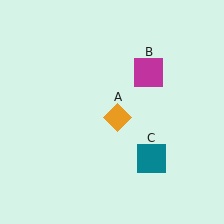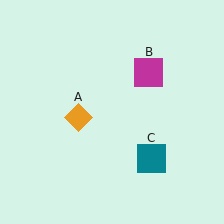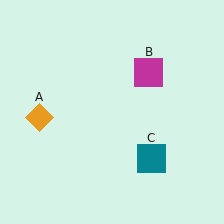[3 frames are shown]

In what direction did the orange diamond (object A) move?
The orange diamond (object A) moved left.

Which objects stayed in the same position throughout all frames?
Magenta square (object B) and teal square (object C) remained stationary.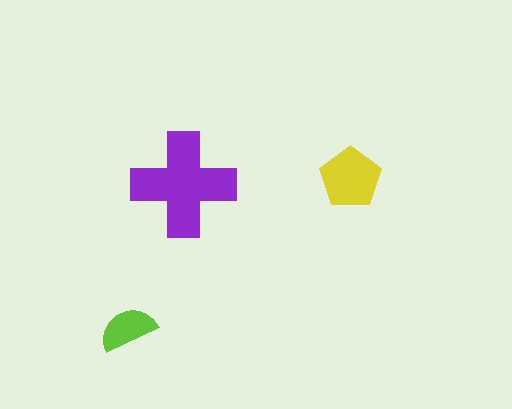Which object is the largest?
The purple cross.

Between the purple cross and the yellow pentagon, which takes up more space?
The purple cross.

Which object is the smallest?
The lime semicircle.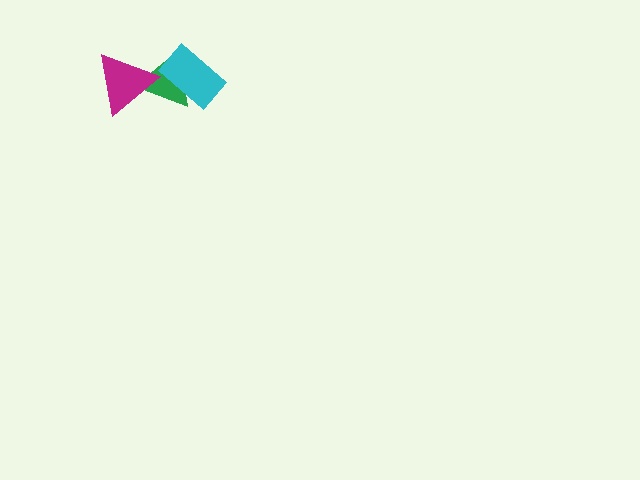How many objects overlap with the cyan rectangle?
1 object overlaps with the cyan rectangle.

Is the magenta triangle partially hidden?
No, no other shape covers it.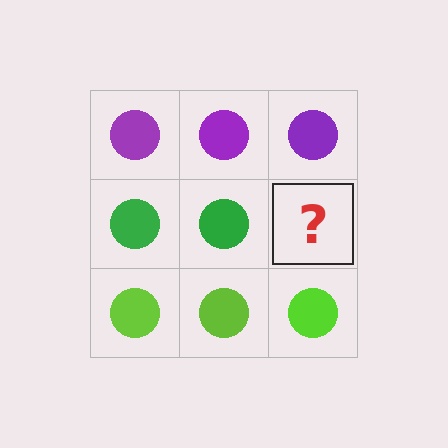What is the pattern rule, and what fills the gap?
The rule is that each row has a consistent color. The gap should be filled with a green circle.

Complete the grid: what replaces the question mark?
The question mark should be replaced with a green circle.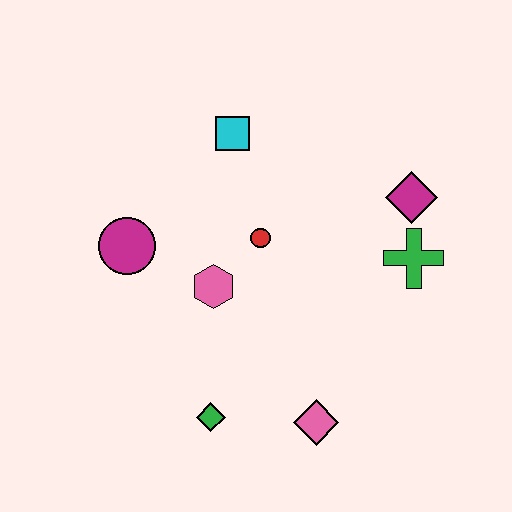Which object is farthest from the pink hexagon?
The magenta diamond is farthest from the pink hexagon.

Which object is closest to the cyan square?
The red circle is closest to the cyan square.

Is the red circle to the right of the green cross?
No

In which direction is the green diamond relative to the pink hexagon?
The green diamond is below the pink hexagon.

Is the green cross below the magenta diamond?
Yes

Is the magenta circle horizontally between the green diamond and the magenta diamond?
No